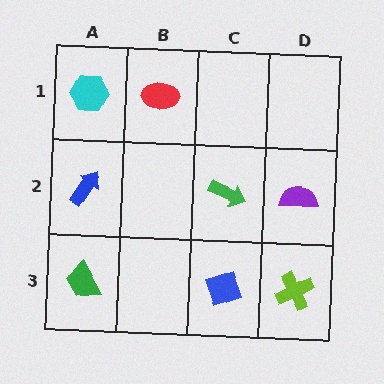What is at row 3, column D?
A lime cross.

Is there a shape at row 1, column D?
No, that cell is empty.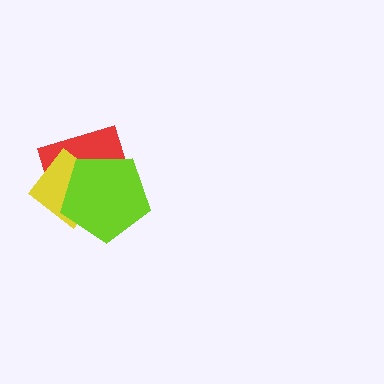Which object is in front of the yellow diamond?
The lime pentagon is in front of the yellow diamond.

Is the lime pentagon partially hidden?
No, no other shape covers it.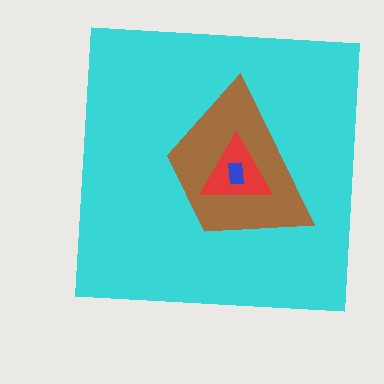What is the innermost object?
The blue rectangle.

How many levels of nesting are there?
4.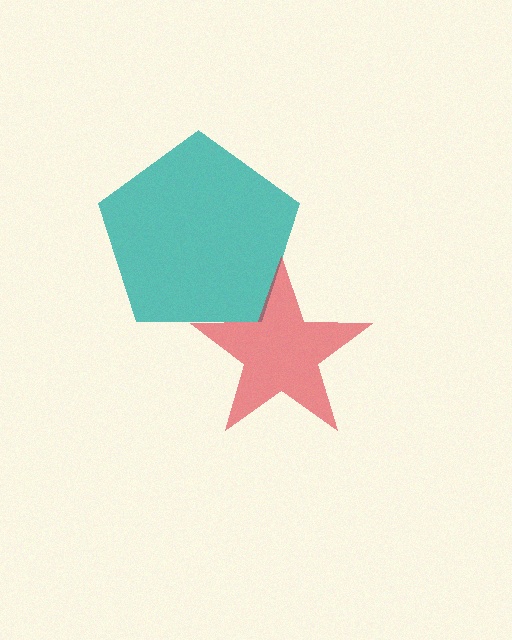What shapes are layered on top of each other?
The layered shapes are: a teal pentagon, a red star.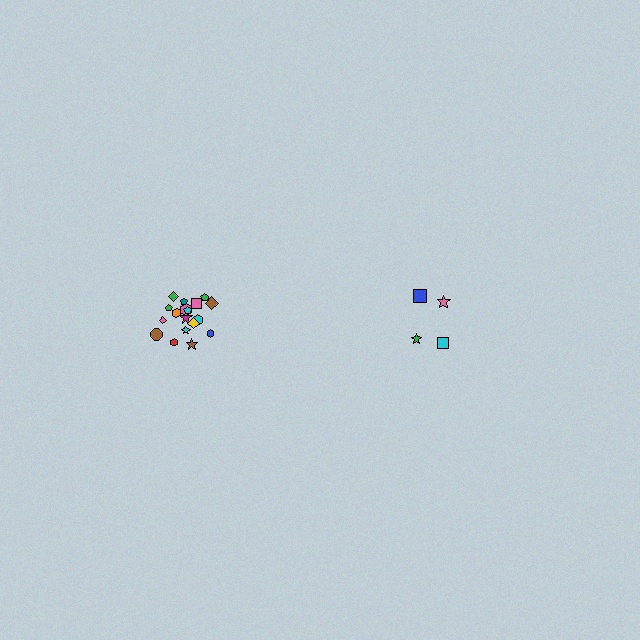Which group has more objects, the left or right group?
The left group.